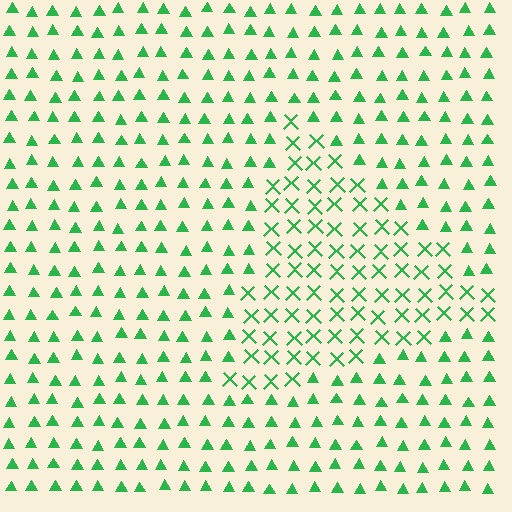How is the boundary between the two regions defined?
The boundary is defined by a change in element shape: X marks inside vs. triangles outside. All elements share the same color and spacing.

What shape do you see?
I see a triangle.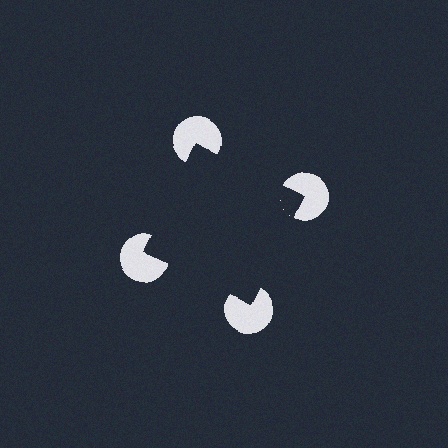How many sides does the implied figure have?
4 sides.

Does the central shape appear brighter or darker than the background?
It typically appears slightly darker than the background, even though no actual brightness change is drawn.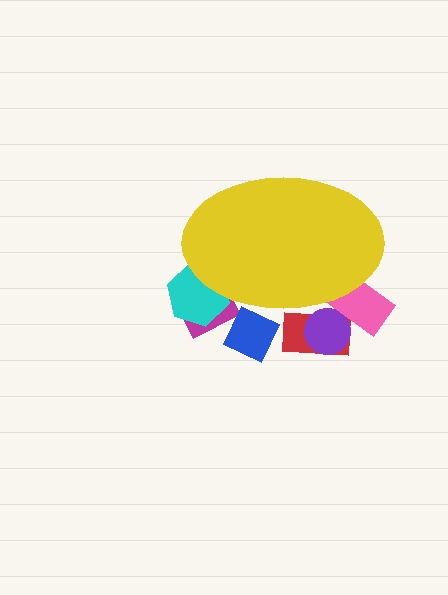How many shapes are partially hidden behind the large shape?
6 shapes are partially hidden.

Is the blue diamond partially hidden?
Yes, the blue diamond is partially hidden behind the yellow ellipse.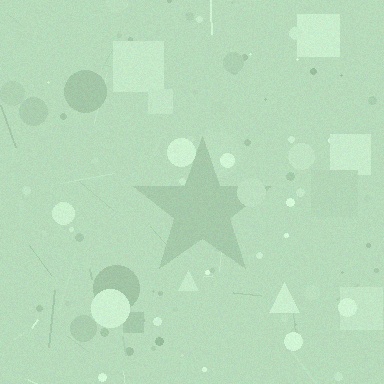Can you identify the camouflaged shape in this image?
The camouflaged shape is a star.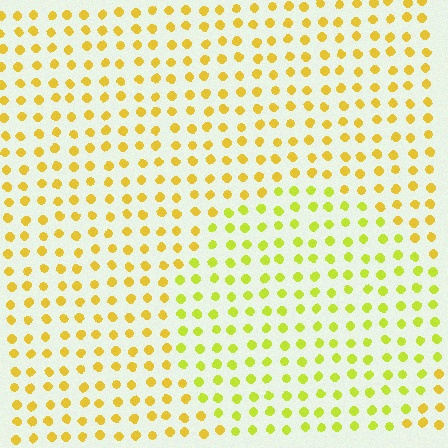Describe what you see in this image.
The image is filled with small yellow elements in a uniform arrangement. A circle-shaped region is visible where the elements are tinted to a slightly different hue, forming a subtle color boundary.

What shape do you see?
I see a circle.